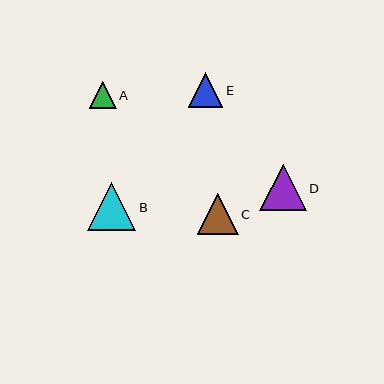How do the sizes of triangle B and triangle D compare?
Triangle B and triangle D are approximately the same size.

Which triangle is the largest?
Triangle B is the largest with a size of approximately 48 pixels.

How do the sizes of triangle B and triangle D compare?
Triangle B and triangle D are approximately the same size.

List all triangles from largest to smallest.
From largest to smallest: B, D, C, E, A.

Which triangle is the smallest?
Triangle A is the smallest with a size of approximately 26 pixels.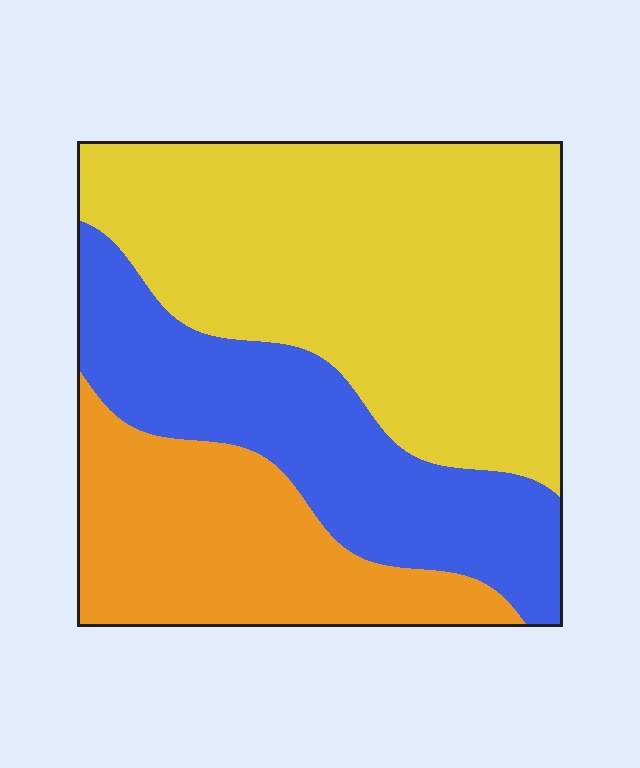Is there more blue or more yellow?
Yellow.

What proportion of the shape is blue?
Blue takes up between a quarter and a half of the shape.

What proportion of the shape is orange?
Orange takes up about one quarter (1/4) of the shape.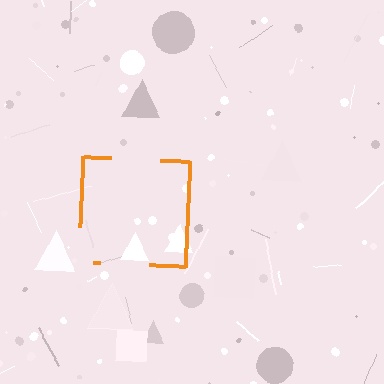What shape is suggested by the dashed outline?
The dashed outline suggests a square.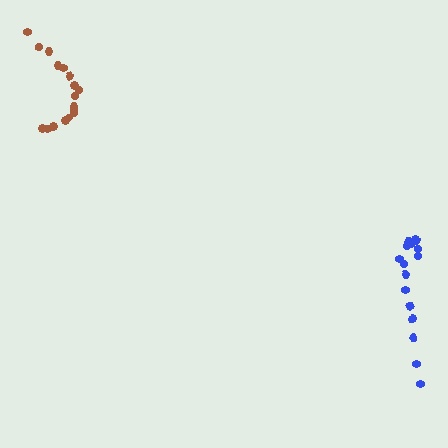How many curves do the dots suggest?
There are 2 distinct paths.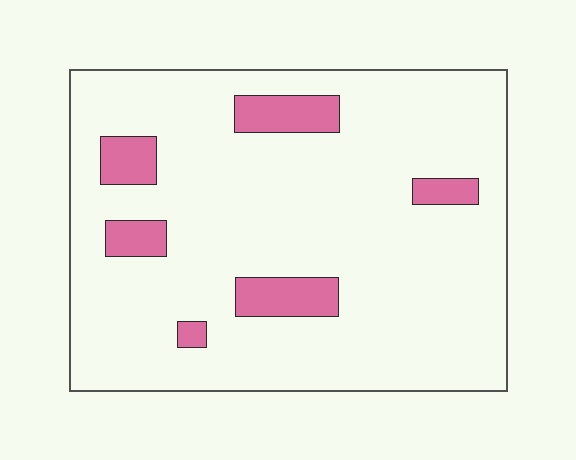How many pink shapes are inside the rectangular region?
6.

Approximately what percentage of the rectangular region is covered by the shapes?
Approximately 10%.